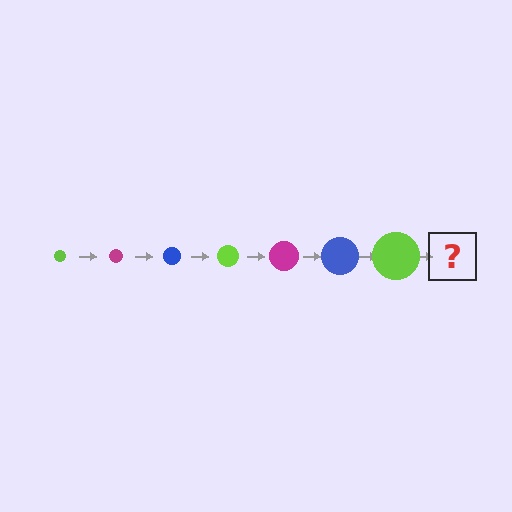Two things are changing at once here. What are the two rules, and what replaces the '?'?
The two rules are that the circle grows larger each step and the color cycles through lime, magenta, and blue. The '?' should be a magenta circle, larger than the previous one.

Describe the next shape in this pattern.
It should be a magenta circle, larger than the previous one.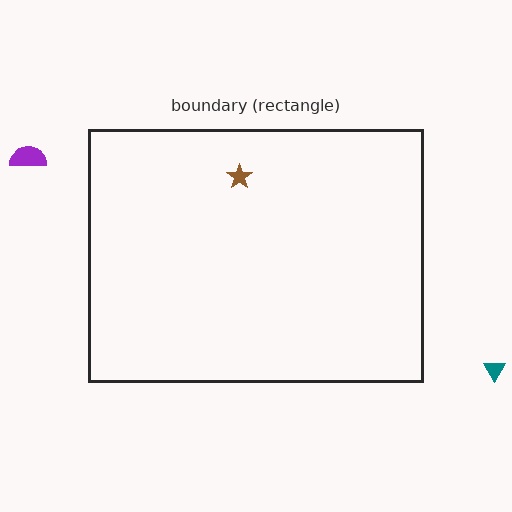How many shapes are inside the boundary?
1 inside, 2 outside.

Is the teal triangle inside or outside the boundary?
Outside.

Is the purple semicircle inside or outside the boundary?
Outside.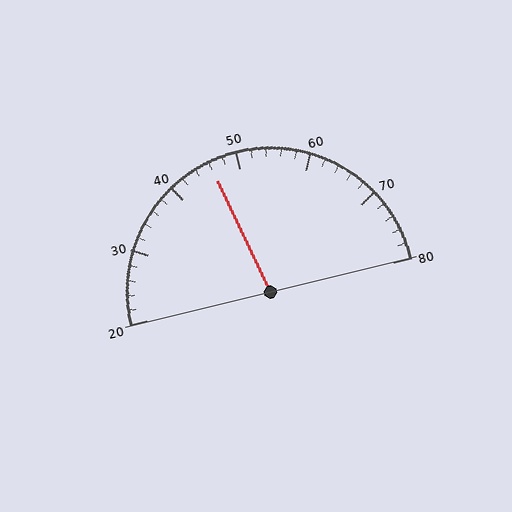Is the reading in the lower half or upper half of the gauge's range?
The reading is in the lower half of the range (20 to 80).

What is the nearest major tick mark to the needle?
The nearest major tick mark is 50.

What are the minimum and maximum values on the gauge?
The gauge ranges from 20 to 80.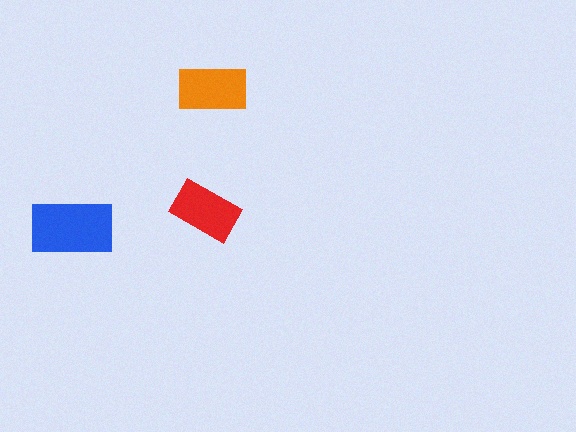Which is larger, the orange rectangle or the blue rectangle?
The blue one.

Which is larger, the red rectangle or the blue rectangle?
The blue one.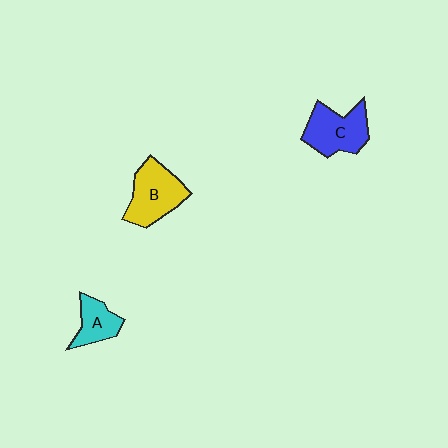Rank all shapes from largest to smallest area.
From largest to smallest: B (yellow), C (blue), A (cyan).